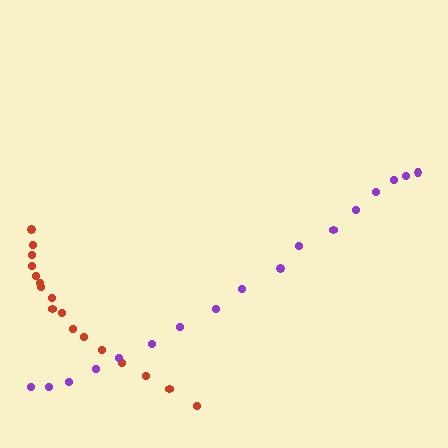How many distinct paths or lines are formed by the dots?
There are 2 distinct paths.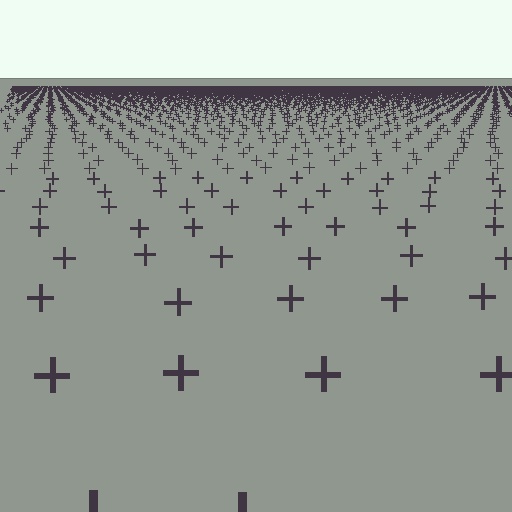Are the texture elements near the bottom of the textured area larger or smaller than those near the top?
Larger. Near the bottom, elements are closer to the viewer and appear at a bigger on-screen size.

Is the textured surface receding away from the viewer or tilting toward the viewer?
The surface is receding away from the viewer. Texture elements get smaller and denser toward the top.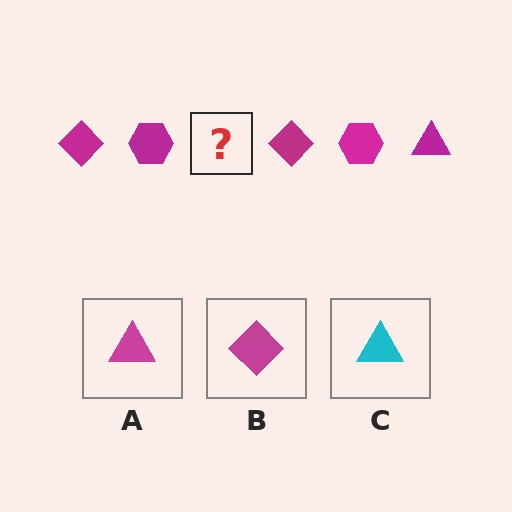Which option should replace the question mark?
Option A.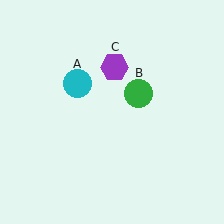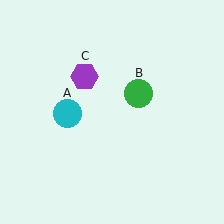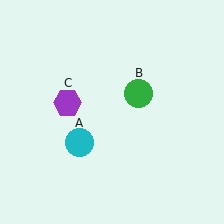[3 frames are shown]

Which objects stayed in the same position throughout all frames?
Green circle (object B) remained stationary.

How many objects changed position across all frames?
2 objects changed position: cyan circle (object A), purple hexagon (object C).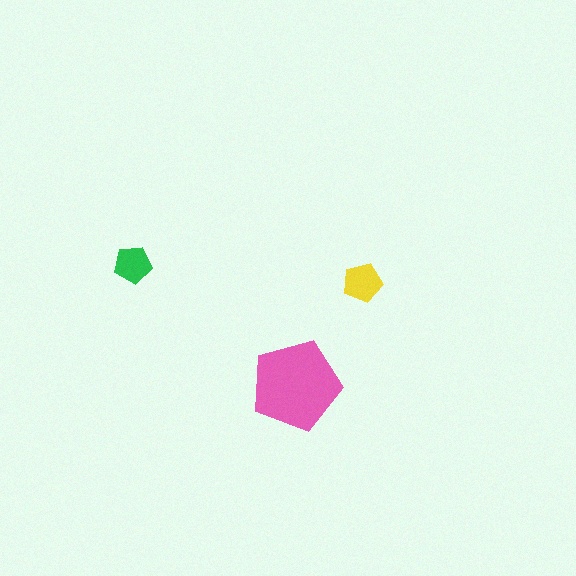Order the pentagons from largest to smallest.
the pink one, the yellow one, the green one.